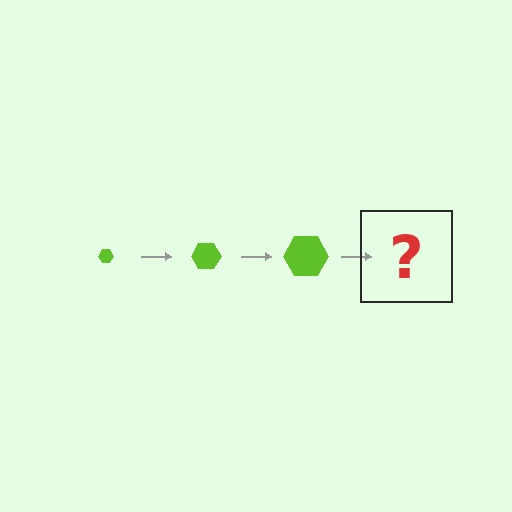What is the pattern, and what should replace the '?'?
The pattern is that the hexagon gets progressively larger each step. The '?' should be a lime hexagon, larger than the previous one.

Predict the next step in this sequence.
The next step is a lime hexagon, larger than the previous one.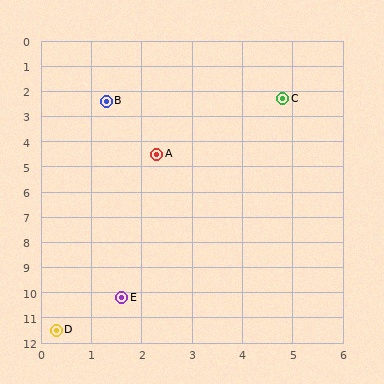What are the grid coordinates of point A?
Point A is at approximately (2.3, 4.5).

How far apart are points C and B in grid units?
Points C and B are about 3.5 grid units apart.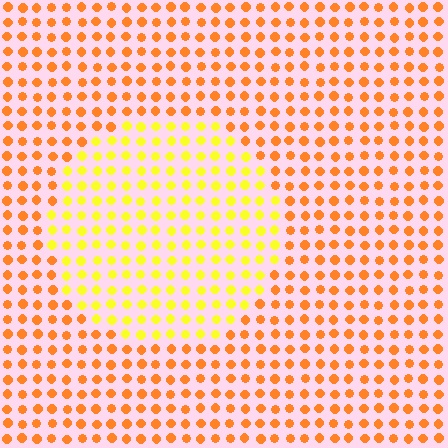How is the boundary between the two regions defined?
The boundary is defined purely by a slight shift in hue (about 36 degrees). Spacing, size, and orientation are identical on both sides.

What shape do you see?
I see a circle.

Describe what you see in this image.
The image is filled with small orange elements in a uniform arrangement. A circle-shaped region is visible where the elements are tinted to a slightly different hue, forming a subtle color boundary.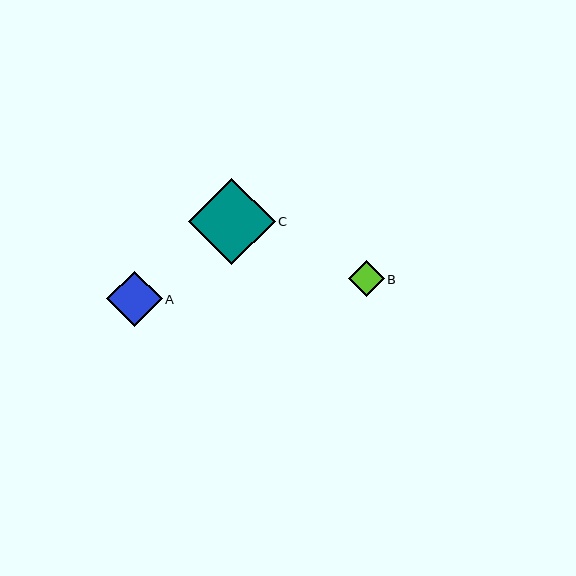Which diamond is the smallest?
Diamond B is the smallest with a size of approximately 36 pixels.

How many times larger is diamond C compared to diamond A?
Diamond C is approximately 1.6 times the size of diamond A.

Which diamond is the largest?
Diamond C is the largest with a size of approximately 87 pixels.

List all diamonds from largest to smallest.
From largest to smallest: C, A, B.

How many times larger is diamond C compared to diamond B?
Diamond C is approximately 2.4 times the size of diamond B.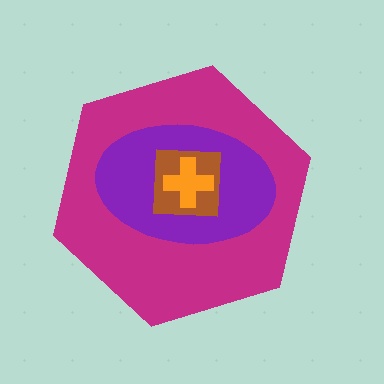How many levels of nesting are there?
4.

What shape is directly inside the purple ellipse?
The brown square.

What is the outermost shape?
The magenta hexagon.